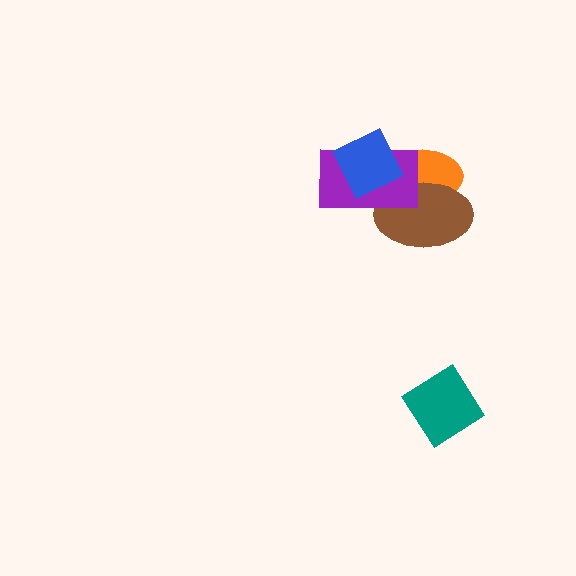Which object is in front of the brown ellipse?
The purple rectangle is in front of the brown ellipse.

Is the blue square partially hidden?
No, no other shape covers it.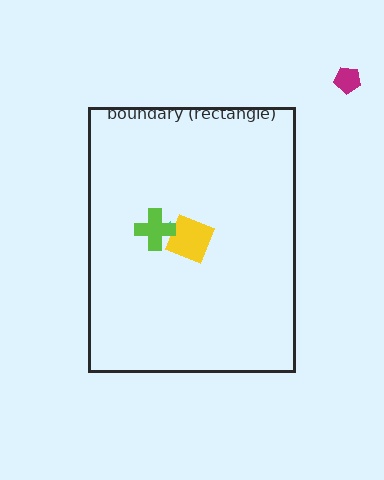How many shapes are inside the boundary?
3 inside, 1 outside.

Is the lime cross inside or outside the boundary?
Inside.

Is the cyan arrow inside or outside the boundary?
Inside.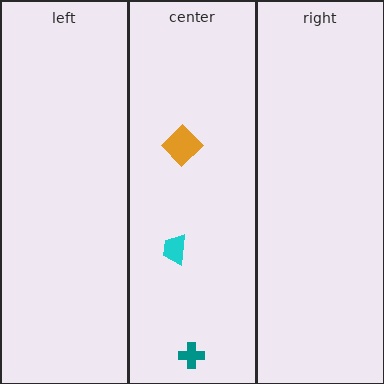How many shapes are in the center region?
3.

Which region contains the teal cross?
The center region.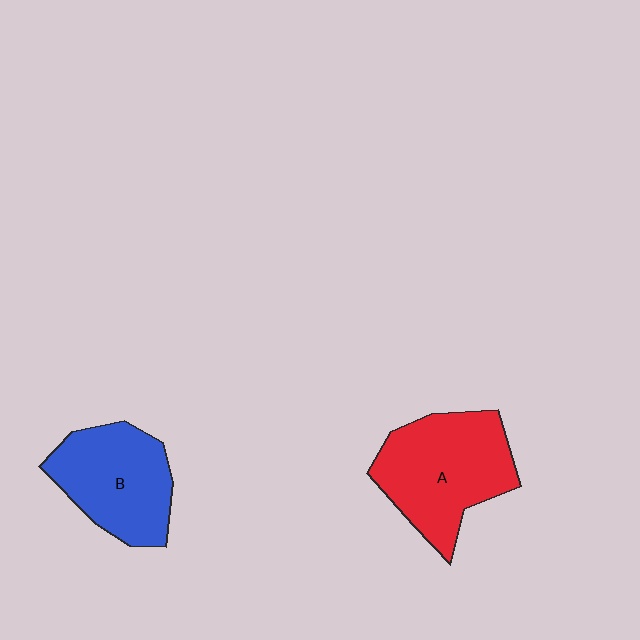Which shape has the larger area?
Shape A (red).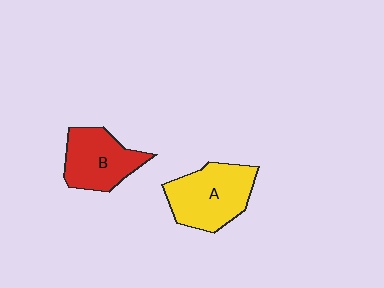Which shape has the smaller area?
Shape B (red).